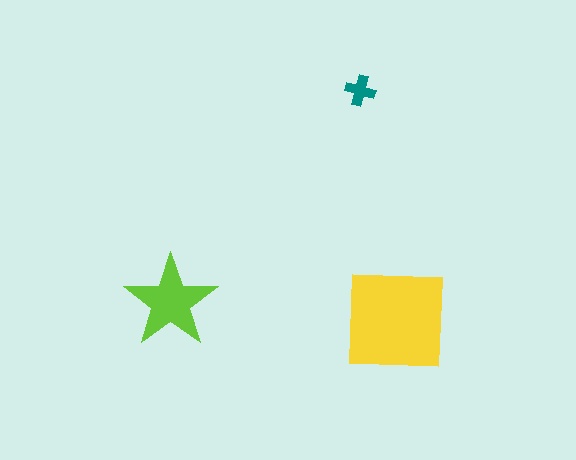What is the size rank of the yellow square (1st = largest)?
1st.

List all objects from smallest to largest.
The teal cross, the lime star, the yellow square.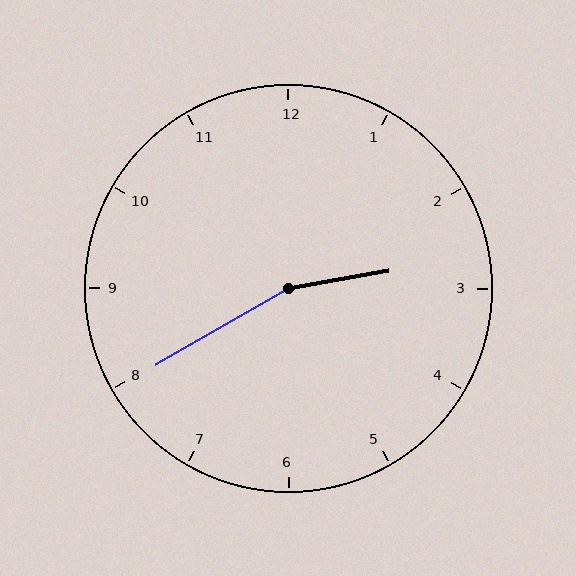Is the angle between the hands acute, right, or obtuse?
It is obtuse.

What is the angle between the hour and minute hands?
Approximately 160 degrees.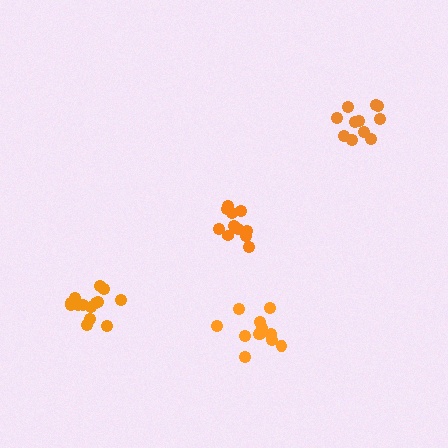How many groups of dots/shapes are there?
There are 4 groups.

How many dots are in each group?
Group 1: 14 dots, Group 2: 11 dots, Group 3: 12 dots, Group 4: 12 dots (49 total).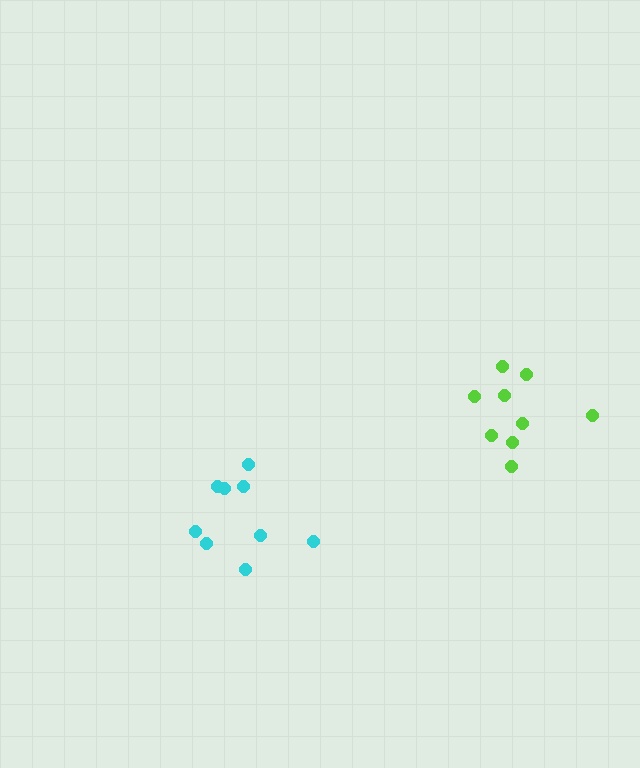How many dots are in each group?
Group 1: 9 dots, Group 2: 9 dots (18 total).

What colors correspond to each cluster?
The clusters are colored: lime, cyan.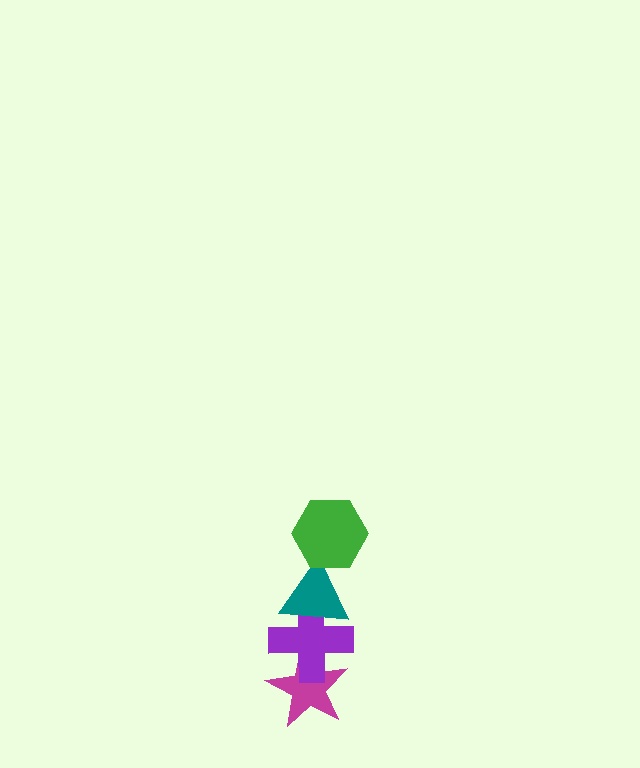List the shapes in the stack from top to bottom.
From top to bottom: the green hexagon, the teal triangle, the purple cross, the magenta star.